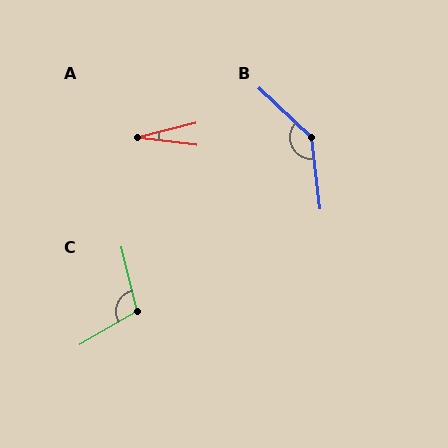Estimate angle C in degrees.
Approximately 107 degrees.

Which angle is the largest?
B, at approximately 140 degrees.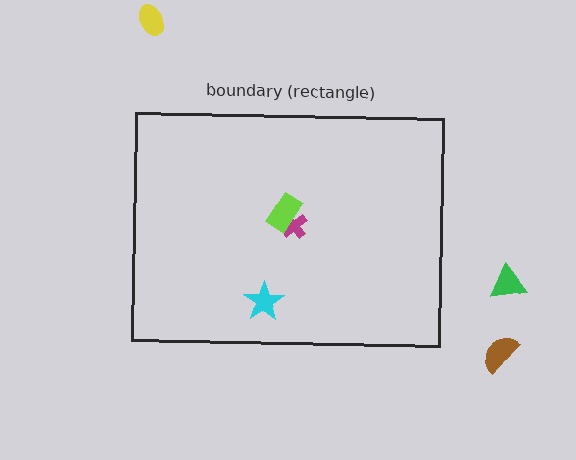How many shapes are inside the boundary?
3 inside, 3 outside.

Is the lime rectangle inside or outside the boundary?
Inside.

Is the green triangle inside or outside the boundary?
Outside.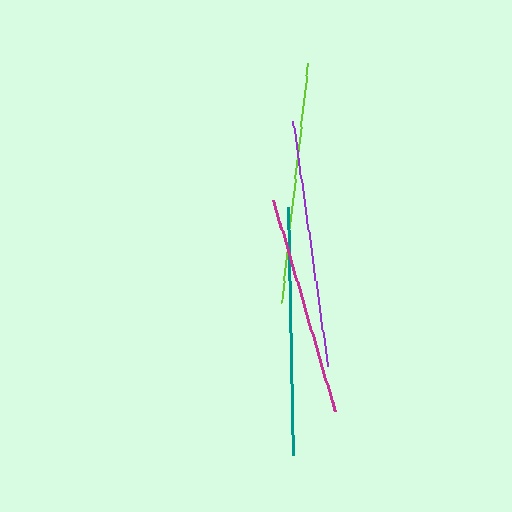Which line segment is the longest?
The teal line is the longest at approximately 248 pixels.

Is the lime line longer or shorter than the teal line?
The teal line is longer than the lime line.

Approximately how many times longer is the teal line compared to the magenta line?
The teal line is approximately 1.1 times the length of the magenta line.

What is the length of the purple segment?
The purple segment is approximately 247 pixels long.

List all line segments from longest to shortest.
From longest to shortest: teal, purple, lime, magenta.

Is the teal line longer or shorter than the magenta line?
The teal line is longer than the magenta line.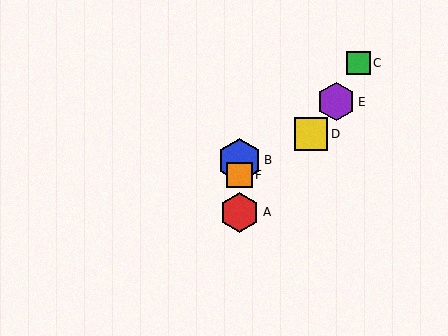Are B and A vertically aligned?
Yes, both are at x≈240.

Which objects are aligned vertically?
Objects A, B, F are aligned vertically.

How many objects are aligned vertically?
3 objects (A, B, F) are aligned vertically.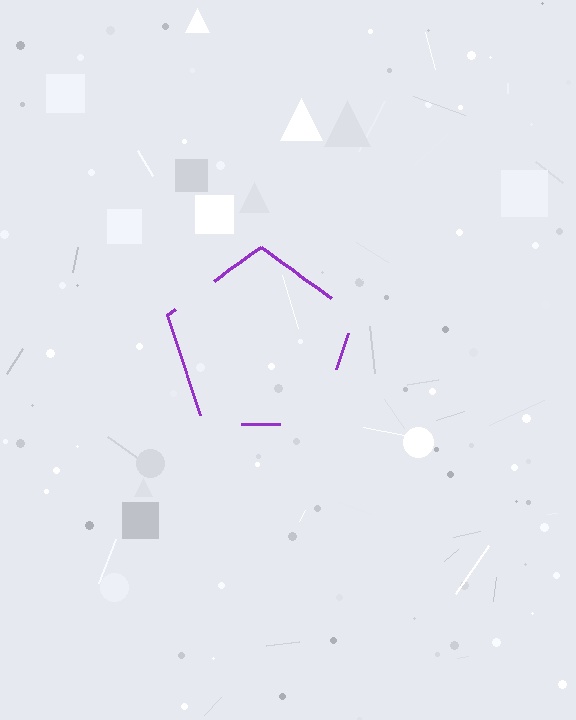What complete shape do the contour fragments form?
The contour fragments form a pentagon.